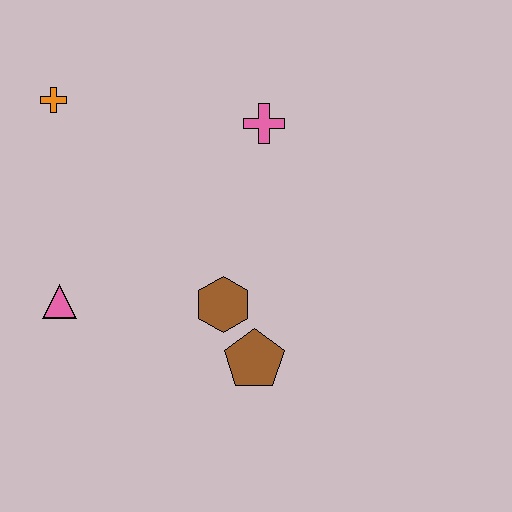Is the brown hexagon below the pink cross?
Yes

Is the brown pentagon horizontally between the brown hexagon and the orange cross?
No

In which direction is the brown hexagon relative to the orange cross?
The brown hexagon is below the orange cross.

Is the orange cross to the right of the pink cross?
No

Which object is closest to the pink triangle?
The brown hexagon is closest to the pink triangle.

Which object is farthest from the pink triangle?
The pink cross is farthest from the pink triangle.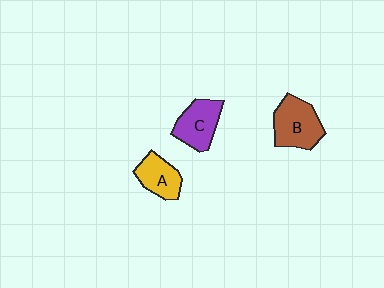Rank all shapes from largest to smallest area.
From largest to smallest: B (brown), C (purple), A (yellow).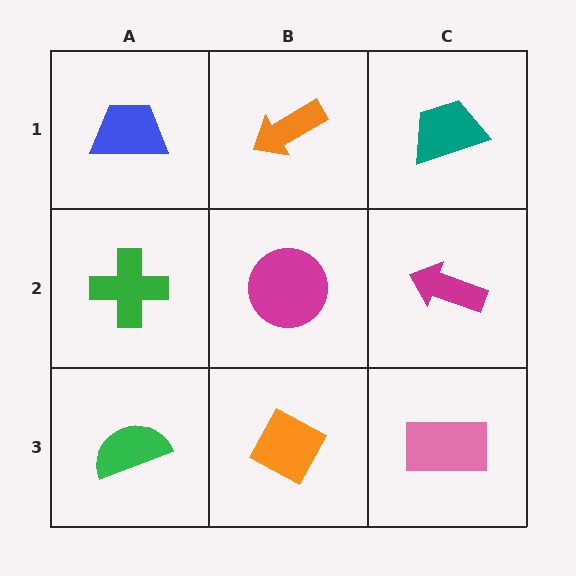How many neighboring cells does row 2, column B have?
4.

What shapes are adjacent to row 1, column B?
A magenta circle (row 2, column B), a blue trapezoid (row 1, column A), a teal trapezoid (row 1, column C).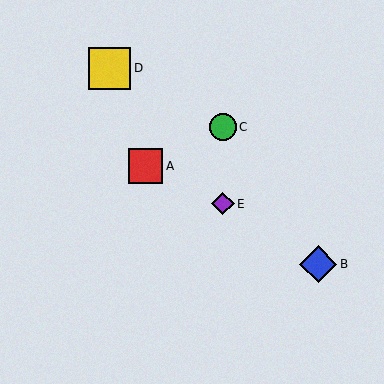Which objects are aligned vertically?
Objects C, E are aligned vertically.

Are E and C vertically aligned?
Yes, both are at x≈223.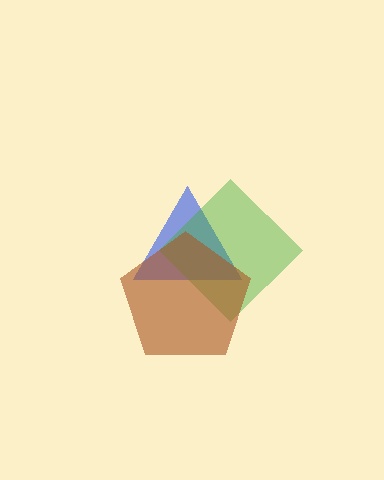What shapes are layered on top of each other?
The layered shapes are: a blue triangle, a green diamond, a brown pentagon.